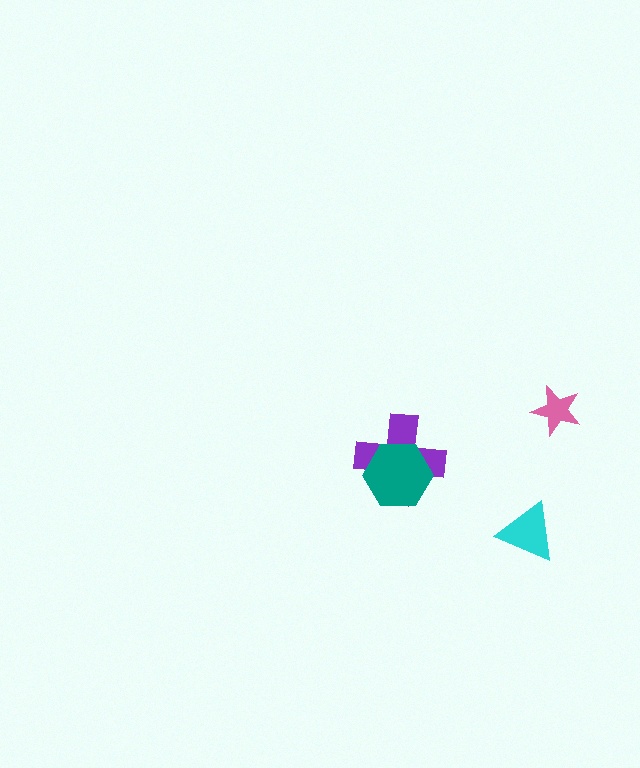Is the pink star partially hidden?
No, no other shape covers it.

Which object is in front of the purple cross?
The teal hexagon is in front of the purple cross.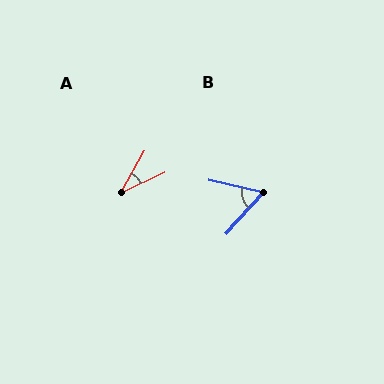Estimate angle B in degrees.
Approximately 61 degrees.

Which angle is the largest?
B, at approximately 61 degrees.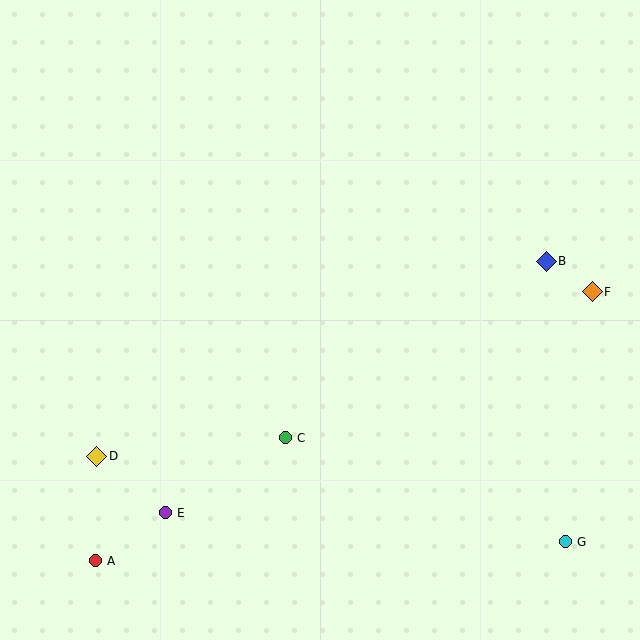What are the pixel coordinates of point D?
Point D is at (97, 456).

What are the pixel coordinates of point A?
Point A is at (95, 561).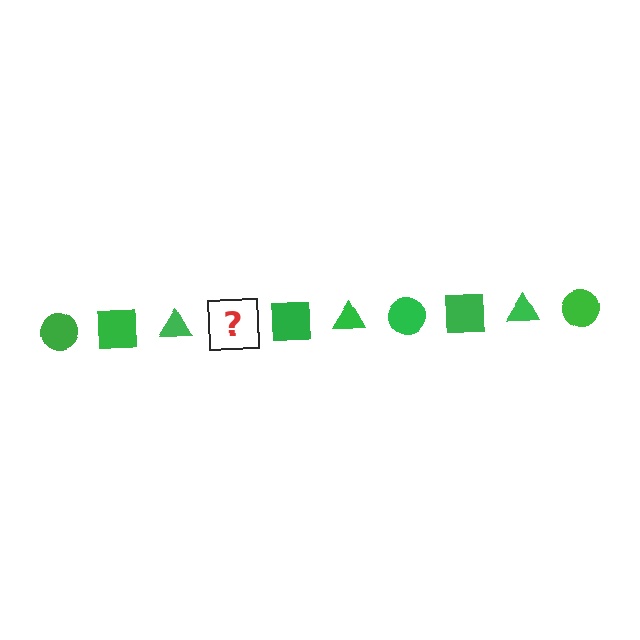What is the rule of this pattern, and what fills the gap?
The rule is that the pattern cycles through circle, square, triangle shapes in green. The gap should be filled with a green circle.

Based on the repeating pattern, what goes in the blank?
The blank should be a green circle.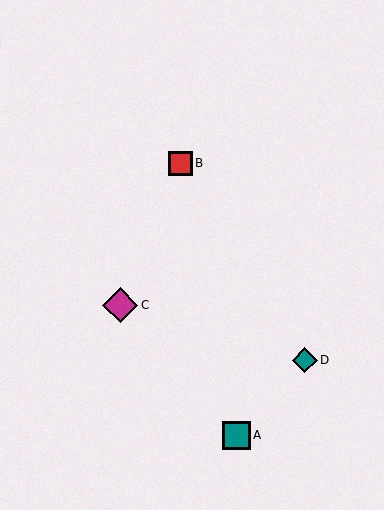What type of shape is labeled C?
Shape C is a magenta diamond.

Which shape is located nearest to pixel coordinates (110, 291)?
The magenta diamond (labeled C) at (120, 305) is nearest to that location.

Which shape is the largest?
The magenta diamond (labeled C) is the largest.